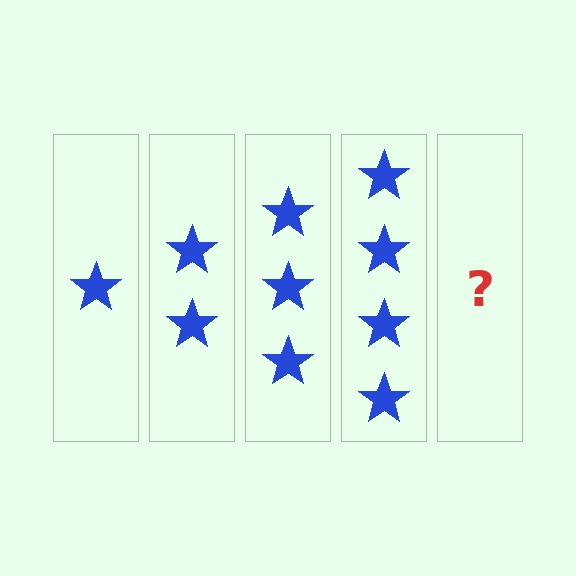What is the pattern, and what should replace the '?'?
The pattern is that each step adds one more star. The '?' should be 5 stars.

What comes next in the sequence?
The next element should be 5 stars.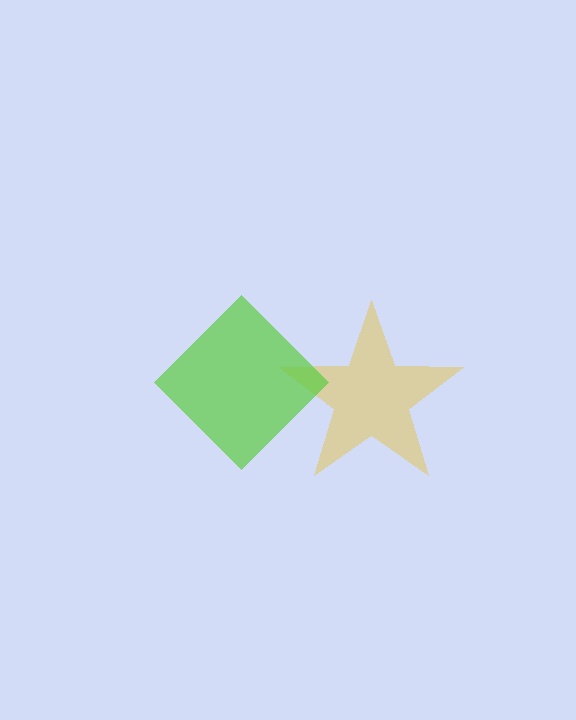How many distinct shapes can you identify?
There are 2 distinct shapes: a yellow star, a lime diamond.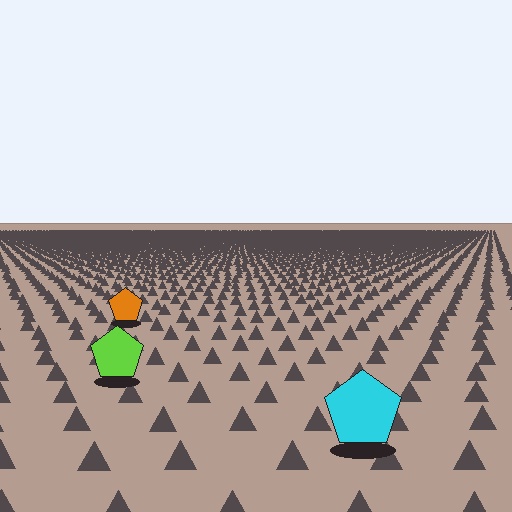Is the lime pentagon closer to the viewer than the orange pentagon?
Yes. The lime pentagon is closer — you can tell from the texture gradient: the ground texture is coarser near it.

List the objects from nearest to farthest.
From nearest to farthest: the cyan pentagon, the lime pentagon, the orange pentagon.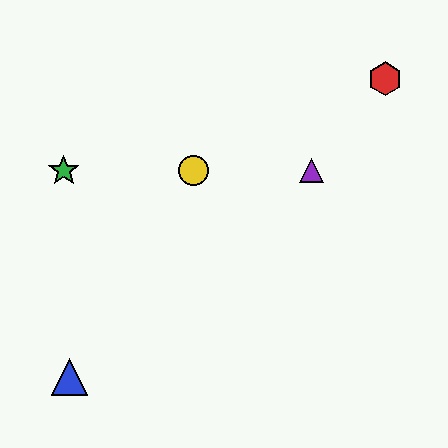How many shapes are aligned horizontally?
3 shapes (the green star, the yellow circle, the purple triangle) are aligned horizontally.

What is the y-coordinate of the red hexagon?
The red hexagon is at y≈79.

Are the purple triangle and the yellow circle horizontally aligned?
Yes, both are at y≈171.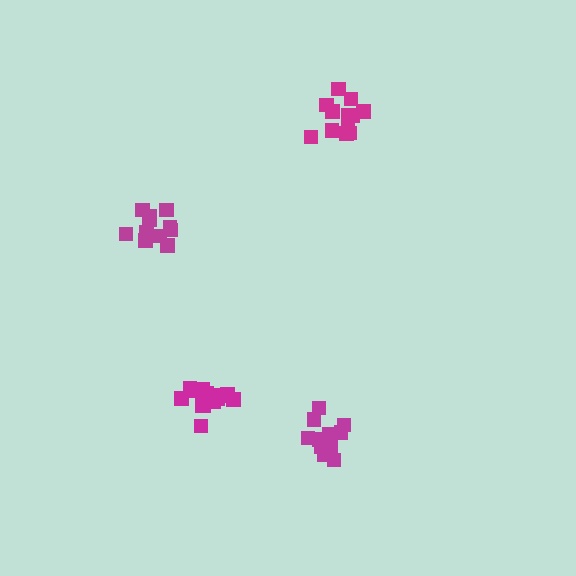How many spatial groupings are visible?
There are 4 spatial groupings.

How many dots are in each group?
Group 1: 13 dots, Group 2: 15 dots, Group 3: 12 dots, Group 4: 11 dots (51 total).